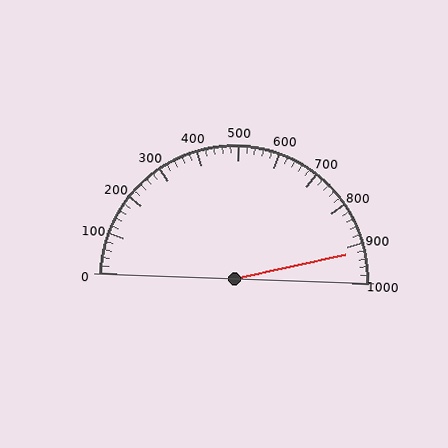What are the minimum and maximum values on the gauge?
The gauge ranges from 0 to 1000.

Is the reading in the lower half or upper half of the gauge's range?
The reading is in the upper half of the range (0 to 1000).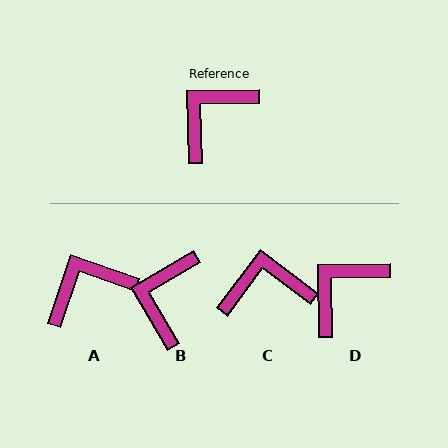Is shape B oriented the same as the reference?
No, it is off by about 30 degrees.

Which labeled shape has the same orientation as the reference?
D.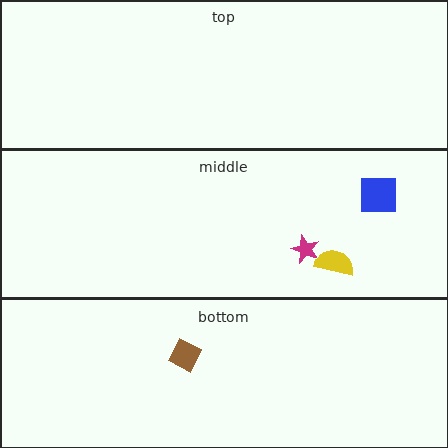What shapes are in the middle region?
The magenta star, the yellow semicircle, the blue square.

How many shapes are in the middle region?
3.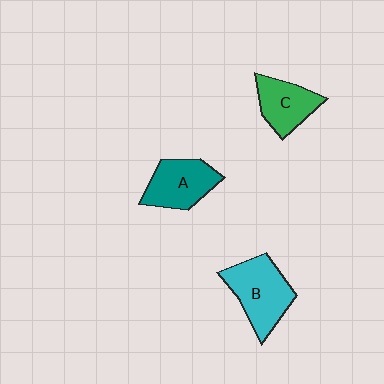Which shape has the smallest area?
Shape C (green).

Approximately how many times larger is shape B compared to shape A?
Approximately 1.2 times.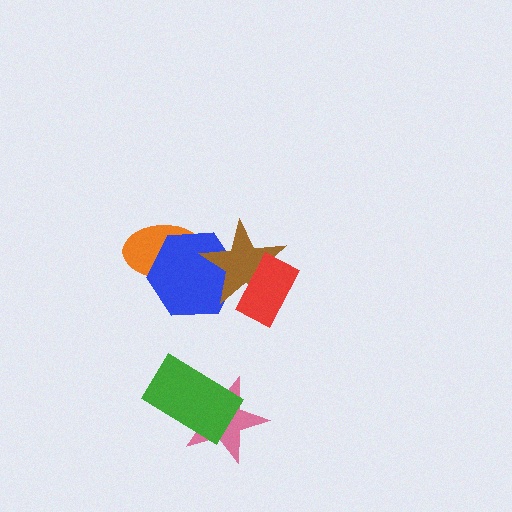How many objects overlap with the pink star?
1 object overlaps with the pink star.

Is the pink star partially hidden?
Yes, it is partially covered by another shape.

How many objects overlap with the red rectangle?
1 object overlaps with the red rectangle.